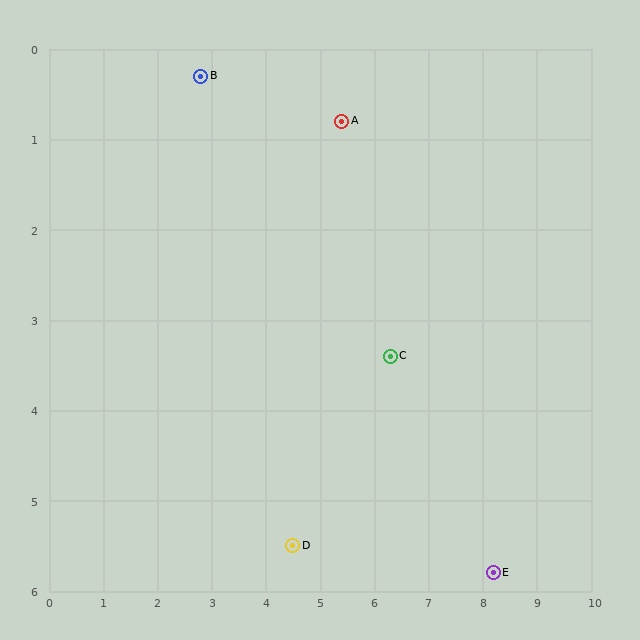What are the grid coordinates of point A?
Point A is at approximately (5.4, 0.8).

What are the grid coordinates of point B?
Point B is at approximately (2.8, 0.3).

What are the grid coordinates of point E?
Point E is at approximately (8.2, 5.8).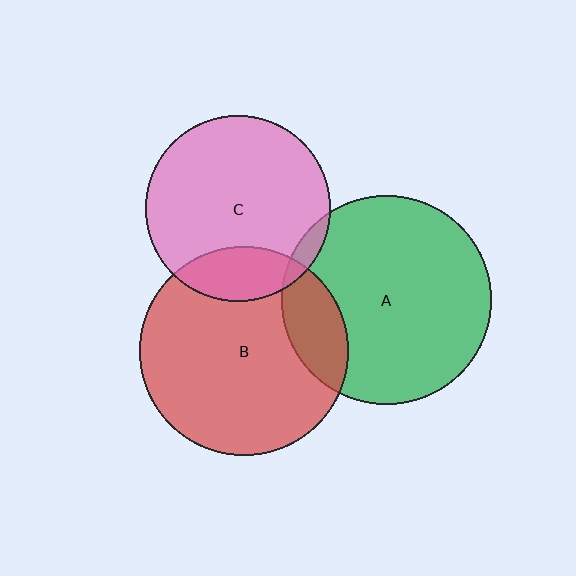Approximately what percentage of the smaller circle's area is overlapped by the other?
Approximately 15%.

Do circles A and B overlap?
Yes.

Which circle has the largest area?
Circle A (green).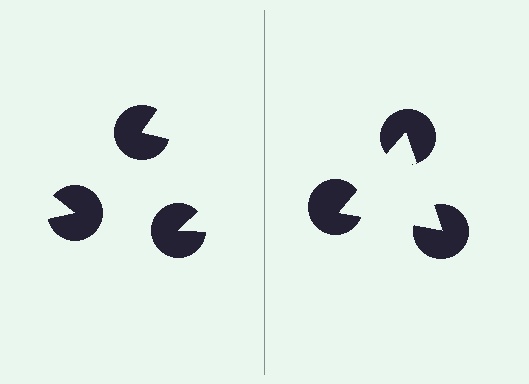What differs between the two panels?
The pac-man discs are positioned identically on both sides; only the wedge orientations differ. On the right they align to a triangle; on the left they are misaligned.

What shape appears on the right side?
An illusory triangle.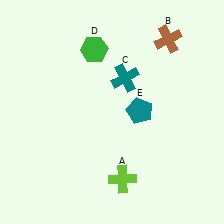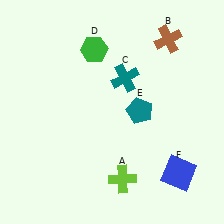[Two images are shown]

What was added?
A blue square (F) was added in Image 2.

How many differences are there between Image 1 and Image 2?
There is 1 difference between the two images.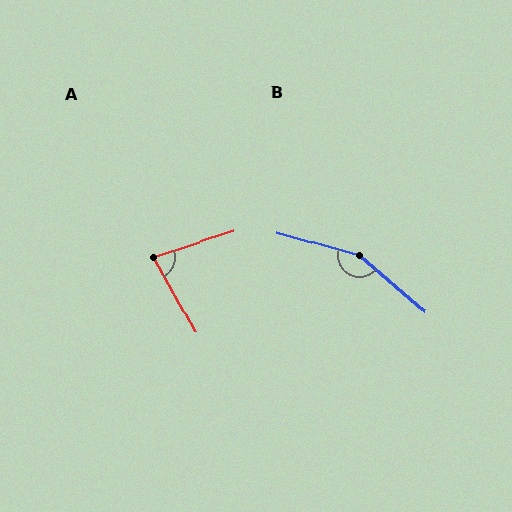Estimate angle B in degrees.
Approximately 155 degrees.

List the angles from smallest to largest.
A (79°), B (155°).